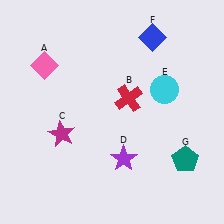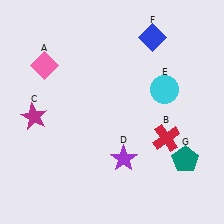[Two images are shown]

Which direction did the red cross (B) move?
The red cross (B) moved down.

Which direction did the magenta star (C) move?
The magenta star (C) moved left.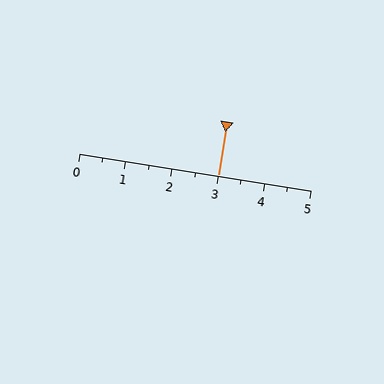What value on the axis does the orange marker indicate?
The marker indicates approximately 3.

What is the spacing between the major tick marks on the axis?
The major ticks are spaced 1 apart.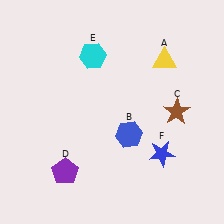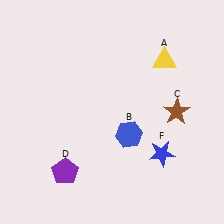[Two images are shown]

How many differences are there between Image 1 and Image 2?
There is 1 difference between the two images.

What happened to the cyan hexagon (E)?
The cyan hexagon (E) was removed in Image 2. It was in the top-left area of Image 1.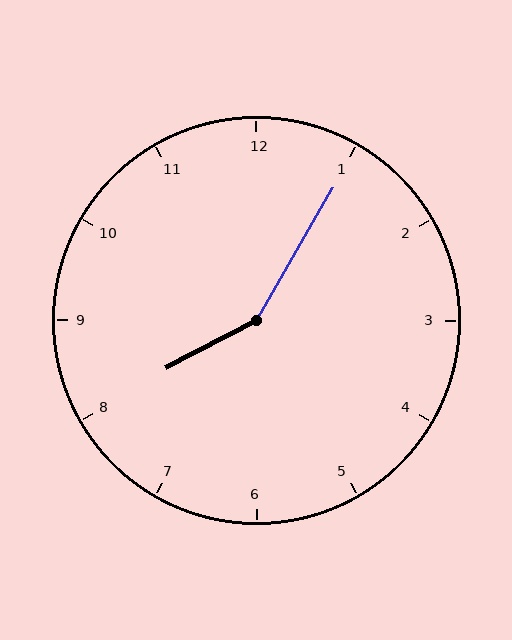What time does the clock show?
8:05.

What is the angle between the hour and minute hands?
Approximately 148 degrees.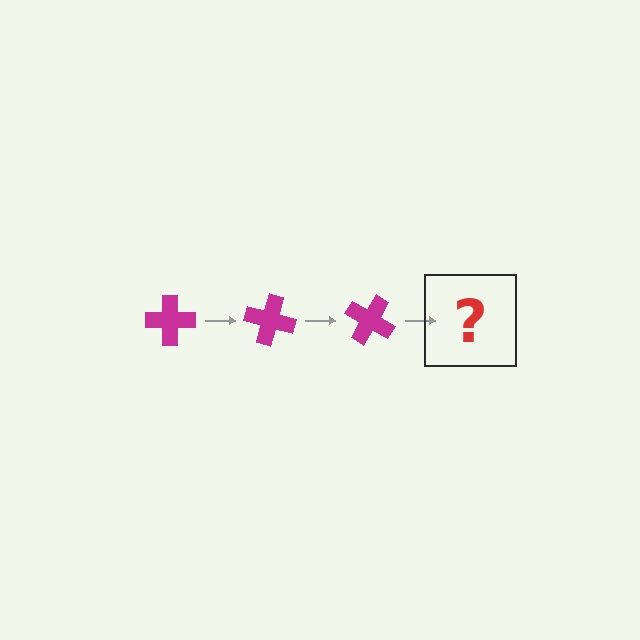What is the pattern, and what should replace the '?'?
The pattern is that the cross rotates 15 degrees each step. The '?' should be a magenta cross rotated 45 degrees.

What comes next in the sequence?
The next element should be a magenta cross rotated 45 degrees.